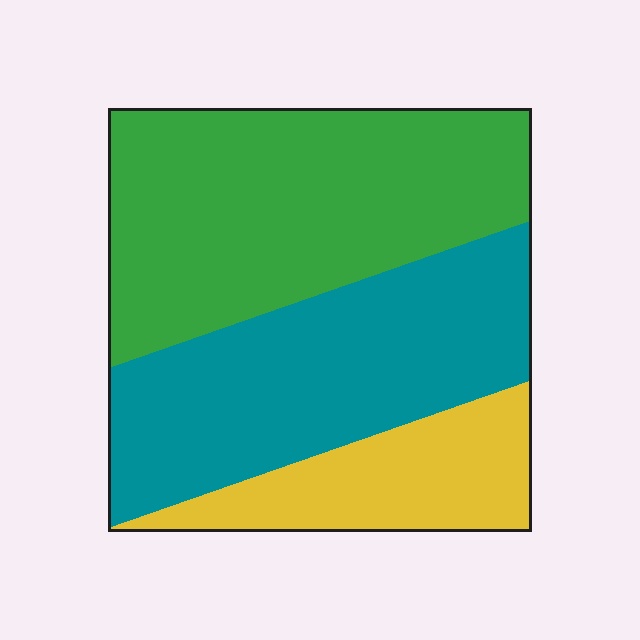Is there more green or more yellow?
Green.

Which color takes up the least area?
Yellow, at roughly 20%.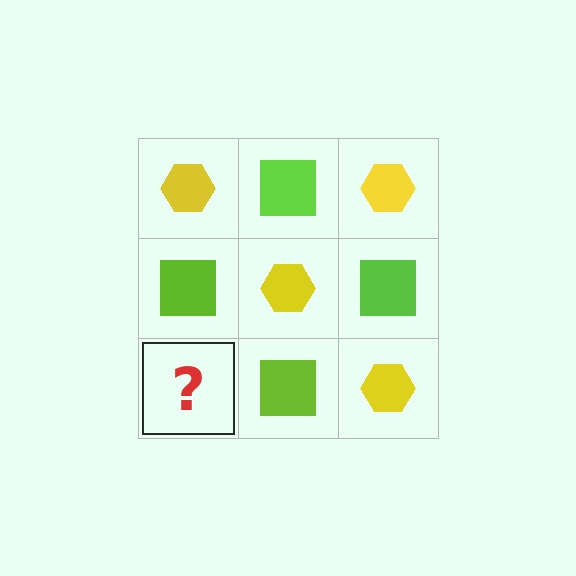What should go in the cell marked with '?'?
The missing cell should contain a yellow hexagon.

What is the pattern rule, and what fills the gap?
The rule is that it alternates yellow hexagon and lime square in a checkerboard pattern. The gap should be filled with a yellow hexagon.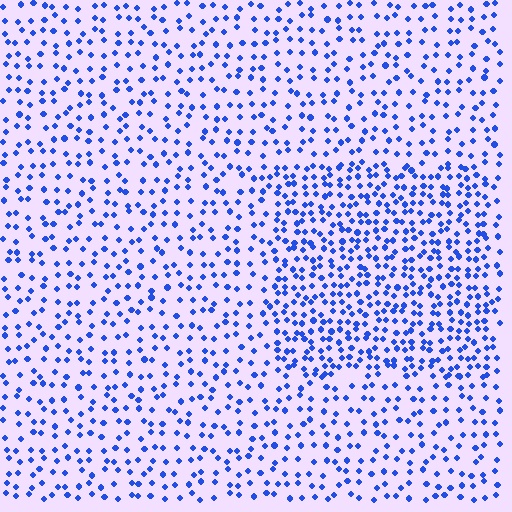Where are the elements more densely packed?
The elements are more densely packed inside the rectangle boundary.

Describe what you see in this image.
The image contains small blue elements arranged at two different densities. A rectangle-shaped region is visible where the elements are more densely packed than the surrounding area.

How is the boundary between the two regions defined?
The boundary is defined by a change in element density (approximately 1.8x ratio). All elements are the same color, size, and shape.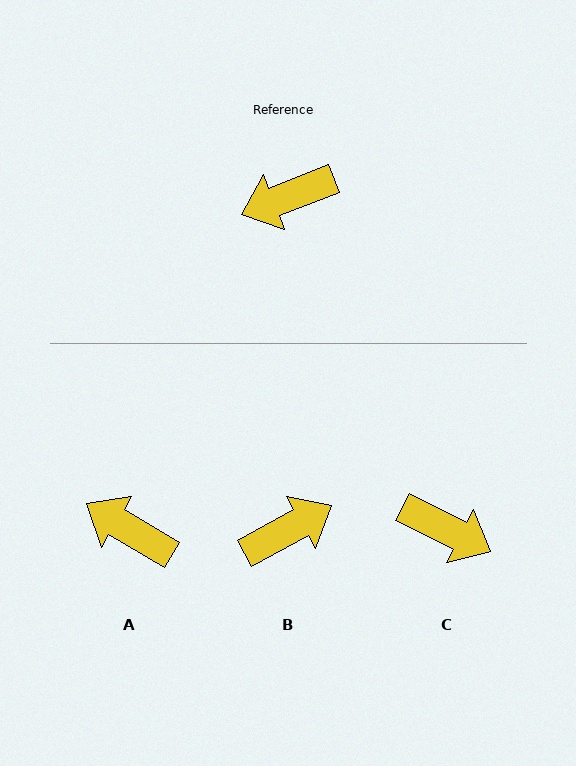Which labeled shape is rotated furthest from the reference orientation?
B, about 172 degrees away.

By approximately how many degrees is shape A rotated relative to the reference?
Approximately 52 degrees clockwise.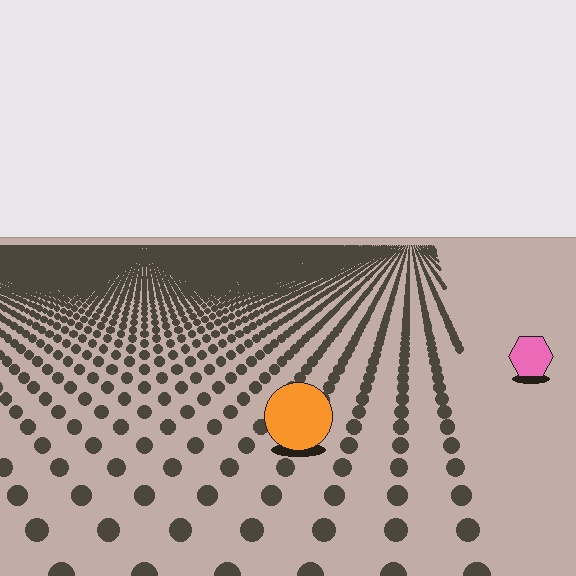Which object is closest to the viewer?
The orange circle is closest. The texture marks near it are larger and more spread out.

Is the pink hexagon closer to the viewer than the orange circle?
No. The orange circle is closer — you can tell from the texture gradient: the ground texture is coarser near it.